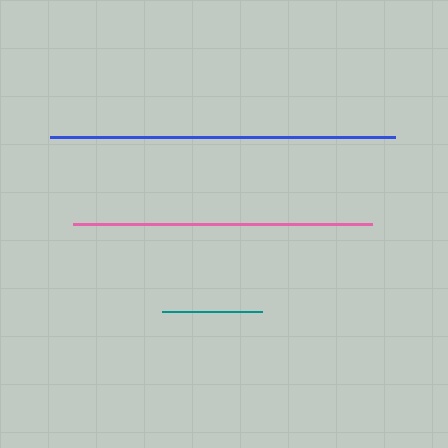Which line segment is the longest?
The blue line is the longest at approximately 345 pixels.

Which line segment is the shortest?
The teal line is the shortest at approximately 100 pixels.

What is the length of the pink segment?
The pink segment is approximately 299 pixels long.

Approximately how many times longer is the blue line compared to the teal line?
The blue line is approximately 3.4 times the length of the teal line.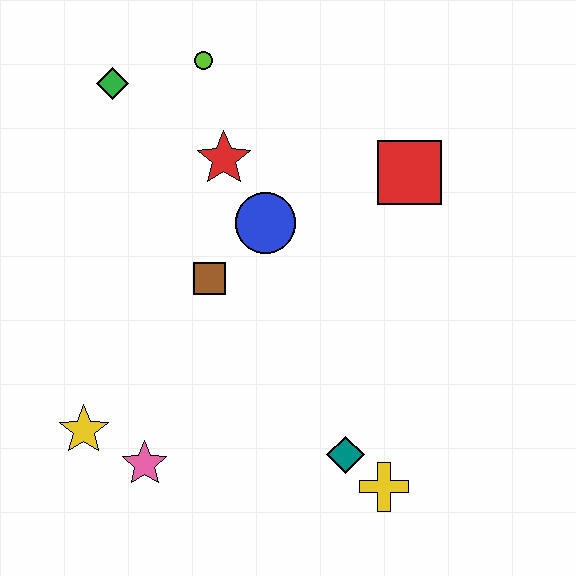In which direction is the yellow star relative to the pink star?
The yellow star is to the left of the pink star.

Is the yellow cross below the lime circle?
Yes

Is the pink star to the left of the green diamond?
No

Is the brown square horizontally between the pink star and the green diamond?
No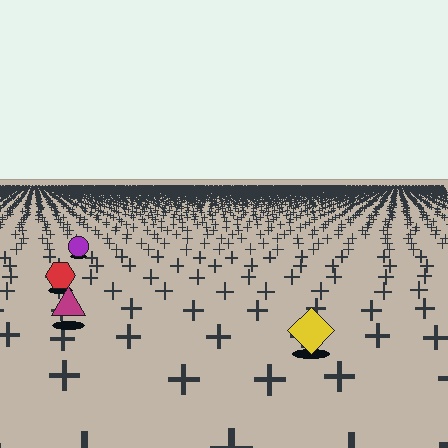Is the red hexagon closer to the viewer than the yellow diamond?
No. The yellow diamond is closer — you can tell from the texture gradient: the ground texture is coarser near it.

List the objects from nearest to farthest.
From nearest to farthest: the yellow diamond, the magenta triangle, the red hexagon, the purple circle.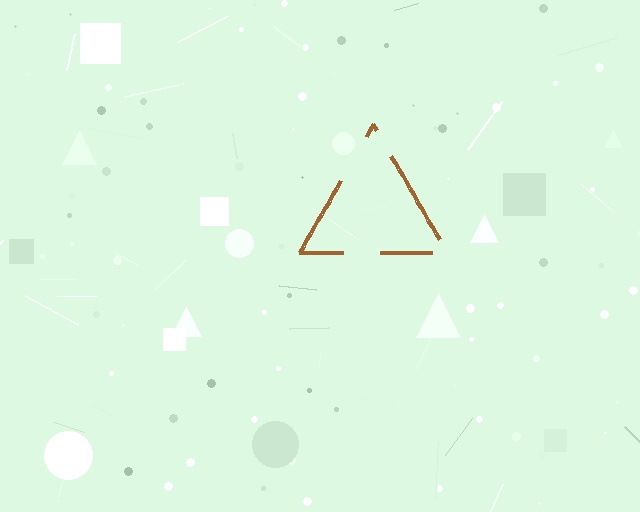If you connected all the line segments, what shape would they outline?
They would outline a triangle.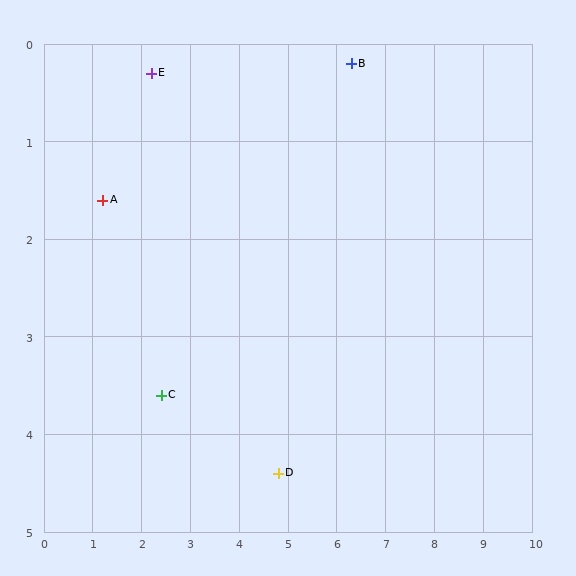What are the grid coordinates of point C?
Point C is at approximately (2.4, 3.6).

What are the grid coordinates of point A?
Point A is at approximately (1.2, 1.6).